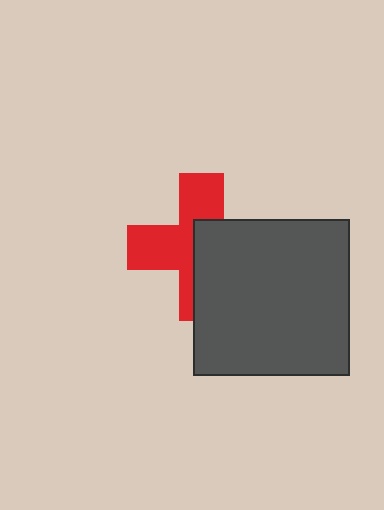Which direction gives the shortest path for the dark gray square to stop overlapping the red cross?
Moving right gives the shortest separation.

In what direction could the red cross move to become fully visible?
The red cross could move left. That would shift it out from behind the dark gray square entirely.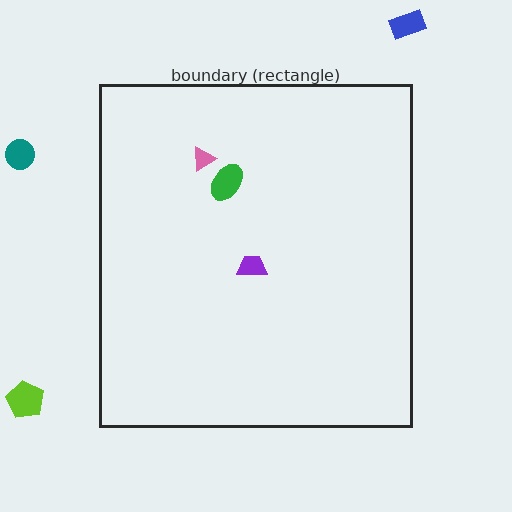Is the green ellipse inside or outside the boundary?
Inside.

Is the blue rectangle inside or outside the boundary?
Outside.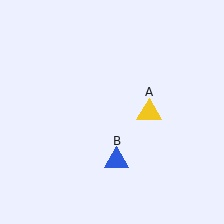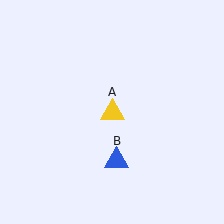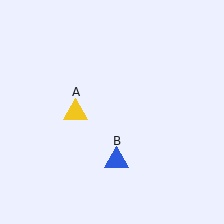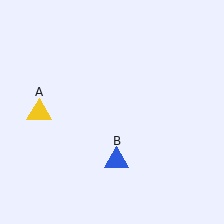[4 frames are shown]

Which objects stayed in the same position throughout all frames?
Blue triangle (object B) remained stationary.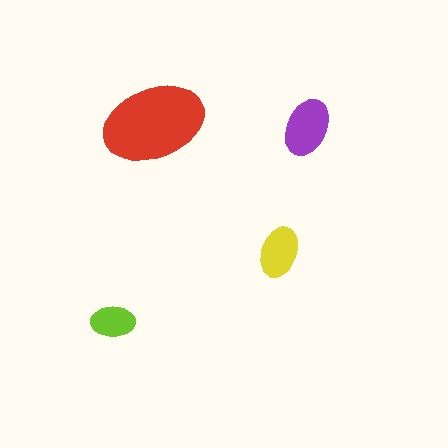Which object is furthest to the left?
The lime ellipse is leftmost.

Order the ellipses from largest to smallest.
the red one, the purple one, the yellow one, the lime one.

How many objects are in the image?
There are 4 objects in the image.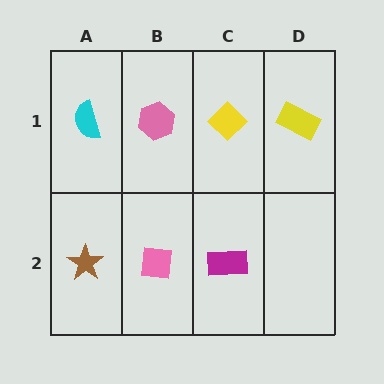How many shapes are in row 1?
4 shapes.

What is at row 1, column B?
A pink hexagon.